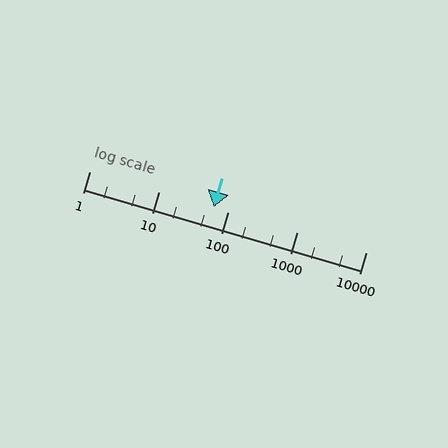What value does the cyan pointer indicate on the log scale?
The pointer indicates approximately 62.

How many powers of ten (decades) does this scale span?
The scale spans 4 decades, from 1 to 10000.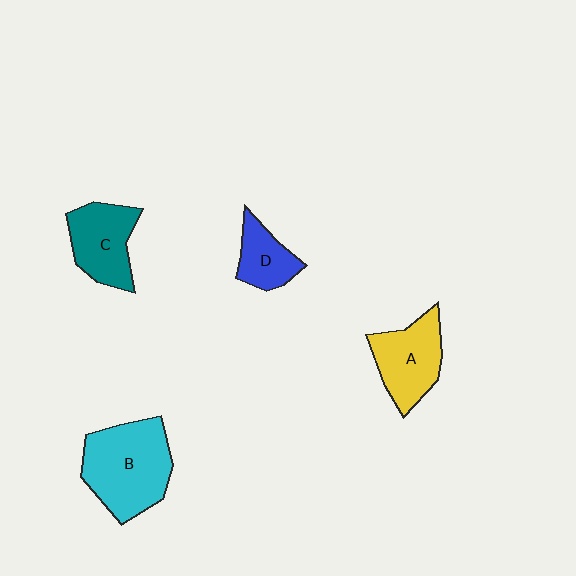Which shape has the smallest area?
Shape D (blue).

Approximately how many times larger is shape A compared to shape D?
Approximately 1.6 times.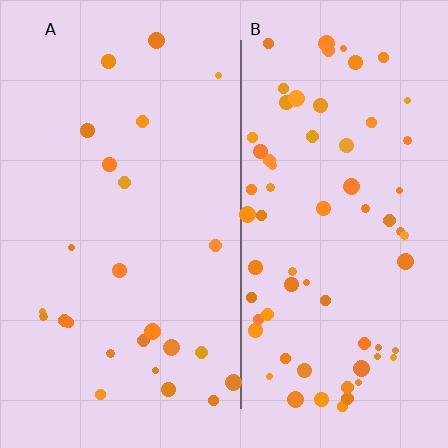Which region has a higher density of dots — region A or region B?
B (the right).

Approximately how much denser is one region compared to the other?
Approximately 2.8× — region B over region A.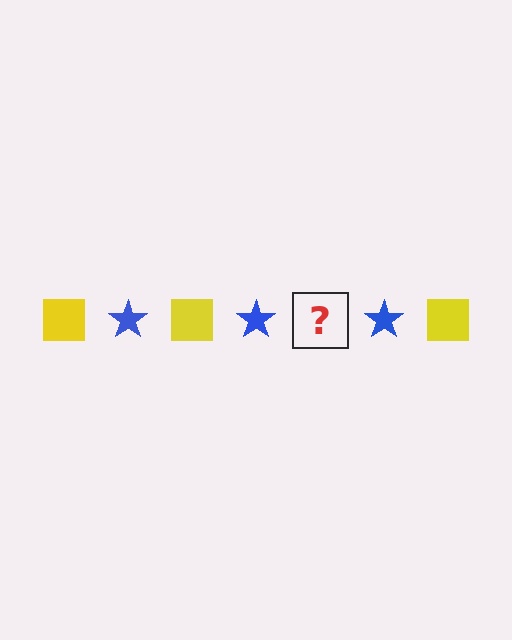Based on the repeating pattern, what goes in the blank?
The blank should be a yellow square.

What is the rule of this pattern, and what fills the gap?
The rule is that the pattern alternates between yellow square and blue star. The gap should be filled with a yellow square.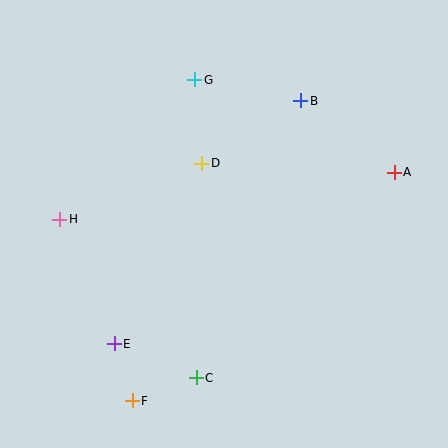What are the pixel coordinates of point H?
Point H is at (60, 219).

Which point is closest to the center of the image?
Point D at (202, 163) is closest to the center.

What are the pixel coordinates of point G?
Point G is at (195, 80).